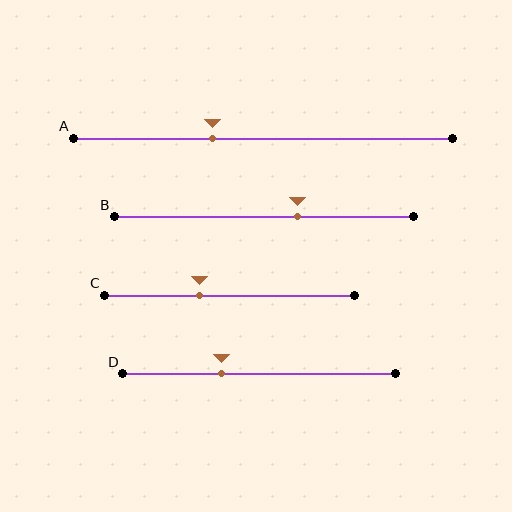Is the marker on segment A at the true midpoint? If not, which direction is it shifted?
No, the marker on segment A is shifted to the left by about 13% of the segment length.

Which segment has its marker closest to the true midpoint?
Segment B has its marker closest to the true midpoint.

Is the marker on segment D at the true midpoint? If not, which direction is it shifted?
No, the marker on segment D is shifted to the left by about 14% of the segment length.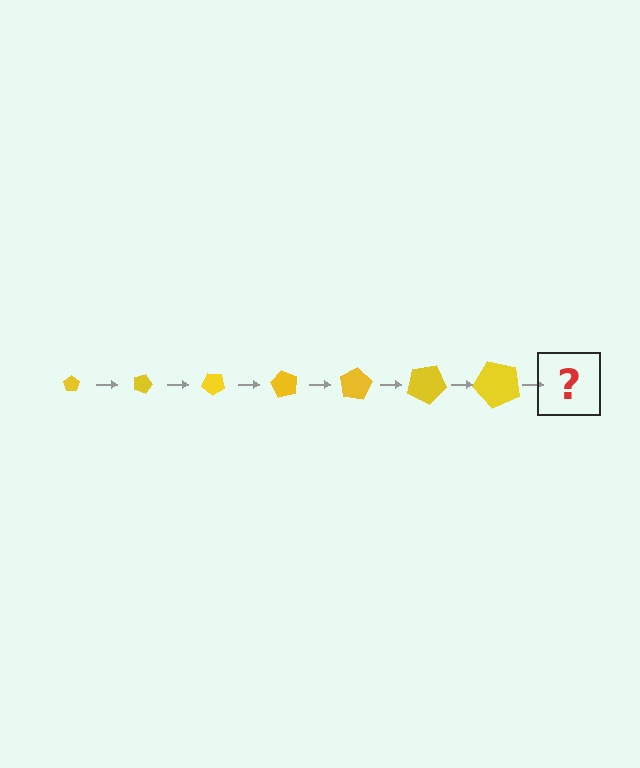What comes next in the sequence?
The next element should be a pentagon, larger than the previous one and rotated 140 degrees from the start.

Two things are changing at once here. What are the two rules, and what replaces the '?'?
The two rules are that the pentagon grows larger each step and it rotates 20 degrees each step. The '?' should be a pentagon, larger than the previous one and rotated 140 degrees from the start.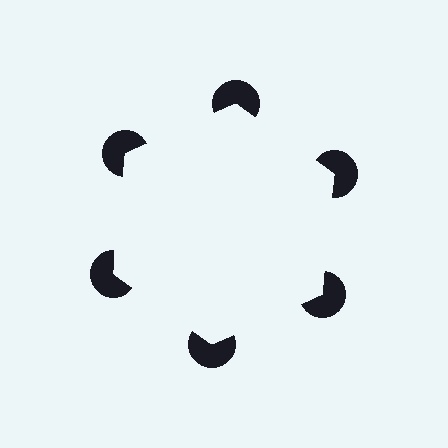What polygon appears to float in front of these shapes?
An illusory hexagon — its edges are inferred from the aligned wedge cuts in the pac-man discs, not physically drawn.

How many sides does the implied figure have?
6 sides.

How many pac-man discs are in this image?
There are 6 — one at each vertex of the illusory hexagon.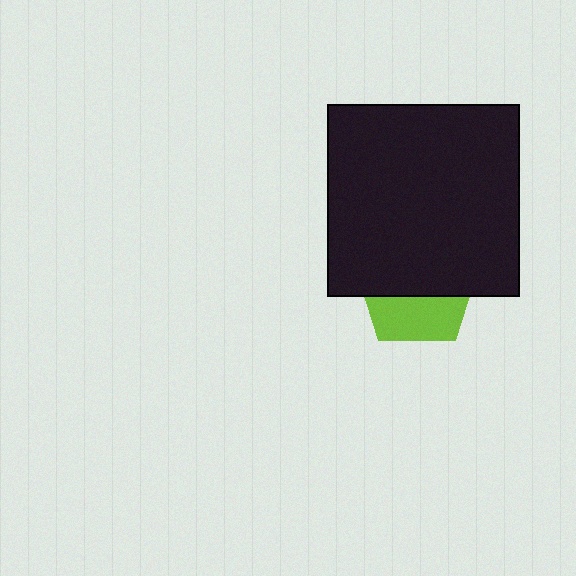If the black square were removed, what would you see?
You would see the complete lime pentagon.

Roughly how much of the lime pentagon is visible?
A small part of it is visible (roughly 39%).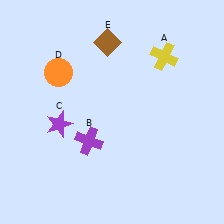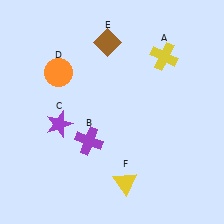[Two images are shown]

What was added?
A yellow triangle (F) was added in Image 2.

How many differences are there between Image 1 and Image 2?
There is 1 difference between the two images.